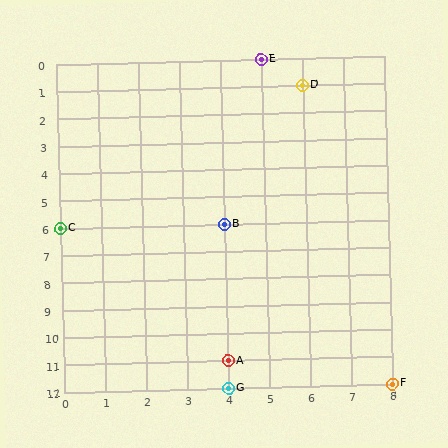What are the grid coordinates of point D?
Point D is at grid coordinates (6, 1).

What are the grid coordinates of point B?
Point B is at grid coordinates (4, 6).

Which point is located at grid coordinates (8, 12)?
Point F is at (8, 12).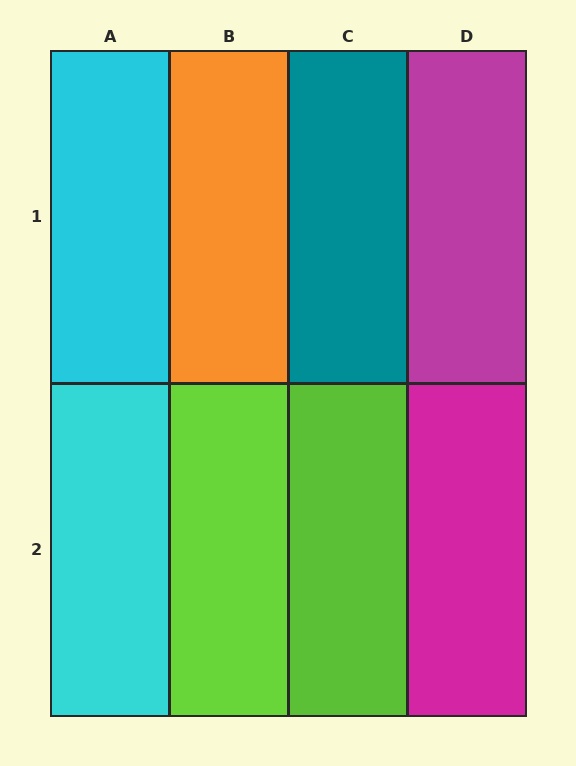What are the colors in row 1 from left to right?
Cyan, orange, teal, magenta.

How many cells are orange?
1 cell is orange.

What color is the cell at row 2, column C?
Lime.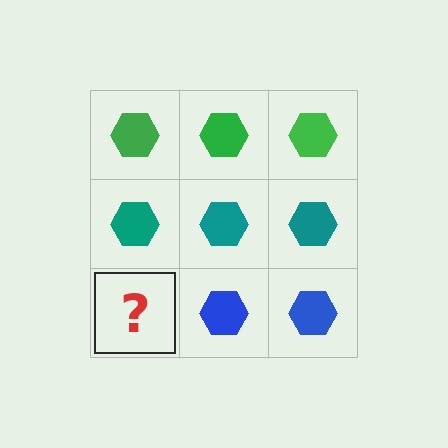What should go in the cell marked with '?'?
The missing cell should contain a blue hexagon.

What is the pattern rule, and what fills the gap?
The rule is that each row has a consistent color. The gap should be filled with a blue hexagon.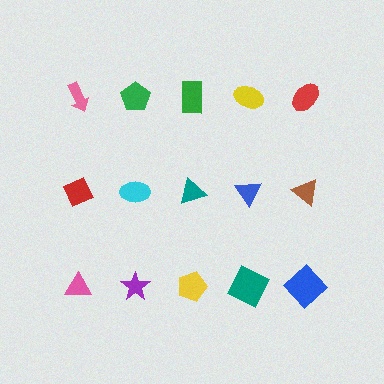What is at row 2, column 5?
A brown triangle.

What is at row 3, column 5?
A blue diamond.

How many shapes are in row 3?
5 shapes.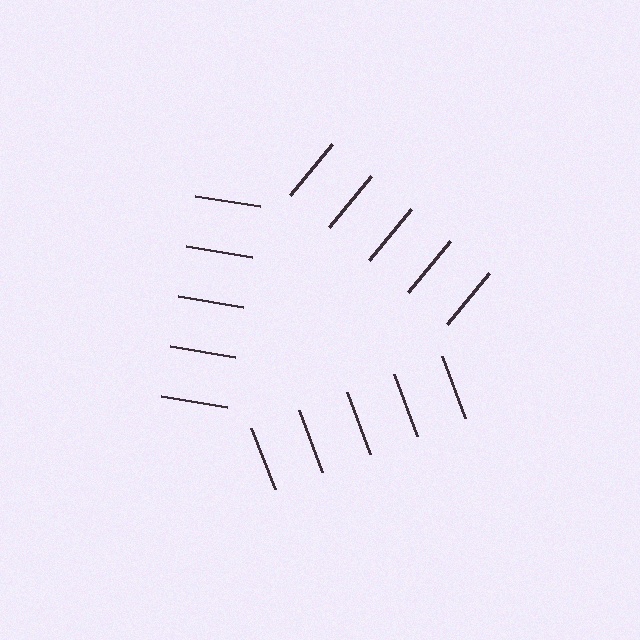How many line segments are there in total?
15 — 5 along each of the 3 edges.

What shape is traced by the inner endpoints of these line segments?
An illusory triangle — the line segments terminate on its edges but no continuous stroke is drawn.